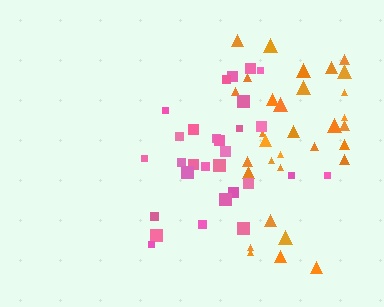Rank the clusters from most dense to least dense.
orange, pink.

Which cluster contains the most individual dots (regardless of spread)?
Orange (33).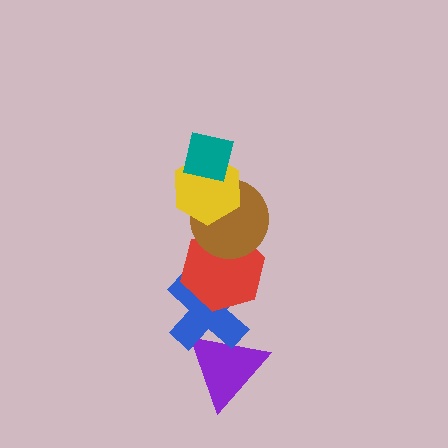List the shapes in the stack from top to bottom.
From top to bottom: the teal square, the yellow hexagon, the brown circle, the red hexagon, the blue cross, the purple triangle.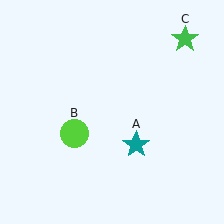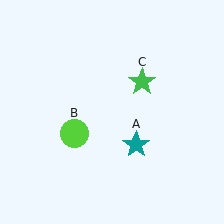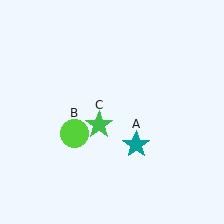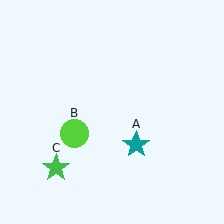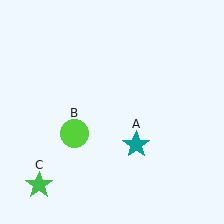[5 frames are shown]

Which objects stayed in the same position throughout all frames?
Teal star (object A) and lime circle (object B) remained stationary.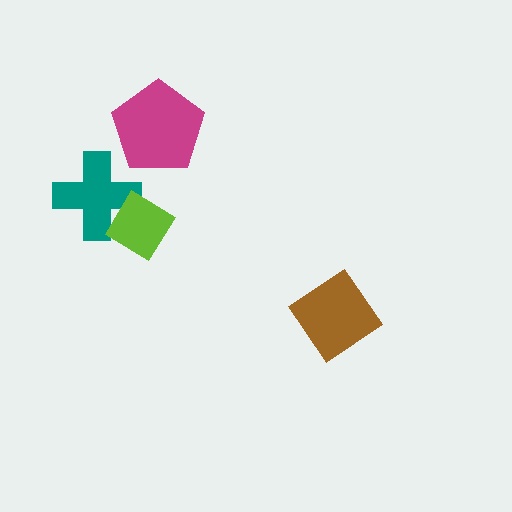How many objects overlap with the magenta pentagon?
0 objects overlap with the magenta pentagon.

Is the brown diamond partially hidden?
No, no other shape covers it.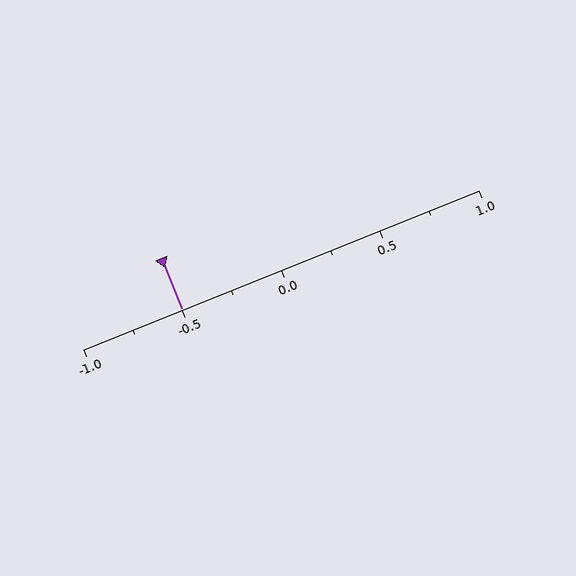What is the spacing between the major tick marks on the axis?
The major ticks are spaced 0.5 apart.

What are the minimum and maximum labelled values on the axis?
The axis runs from -1.0 to 1.0.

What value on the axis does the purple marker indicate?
The marker indicates approximately -0.5.